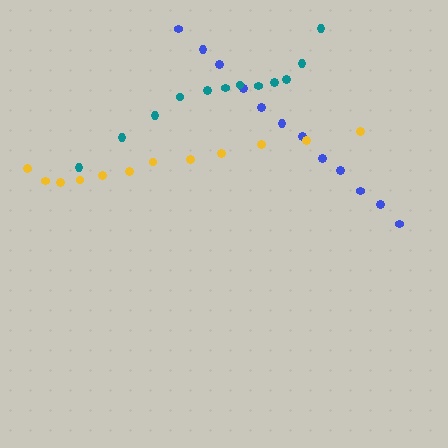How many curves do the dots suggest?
There are 3 distinct paths.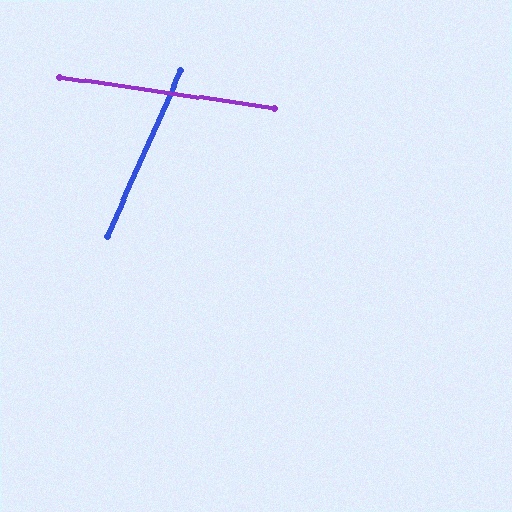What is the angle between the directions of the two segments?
Approximately 74 degrees.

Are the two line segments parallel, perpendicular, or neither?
Neither parallel nor perpendicular — they differ by about 74°.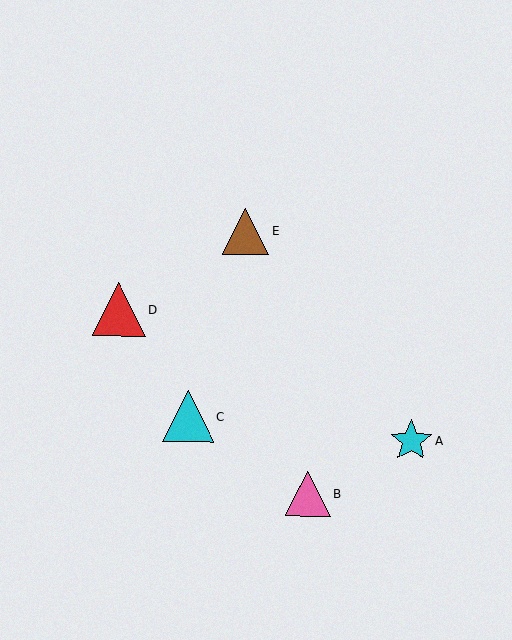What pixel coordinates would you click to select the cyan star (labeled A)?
Click at (411, 441) to select the cyan star A.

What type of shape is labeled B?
Shape B is a pink triangle.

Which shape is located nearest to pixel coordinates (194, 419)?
The cyan triangle (labeled C) at (188, 416) is nearest to that location.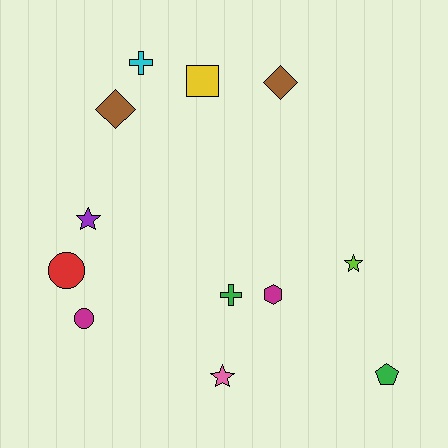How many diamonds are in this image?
There are 2 diamonds.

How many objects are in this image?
There are 12 objects.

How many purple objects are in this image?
There is 1 purple object.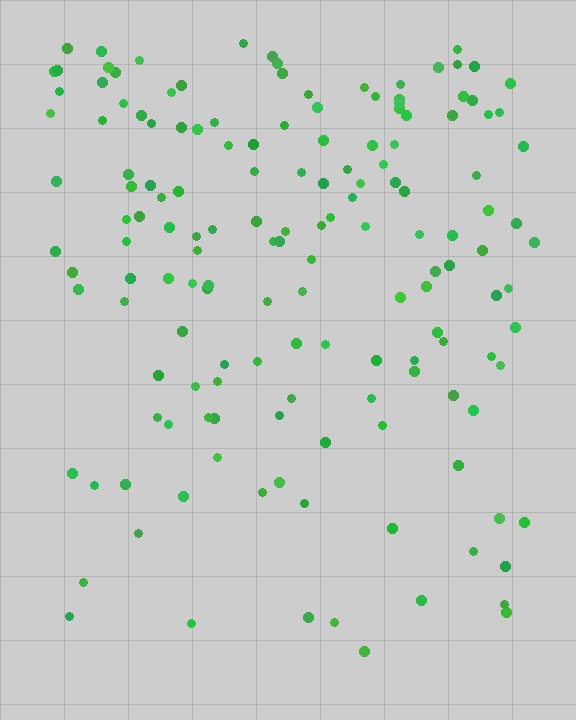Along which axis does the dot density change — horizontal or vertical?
Vertical.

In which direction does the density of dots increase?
From bottom to top, with the top side densest.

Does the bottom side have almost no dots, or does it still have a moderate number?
Still a moderate number, just noticeably fewer than the top.